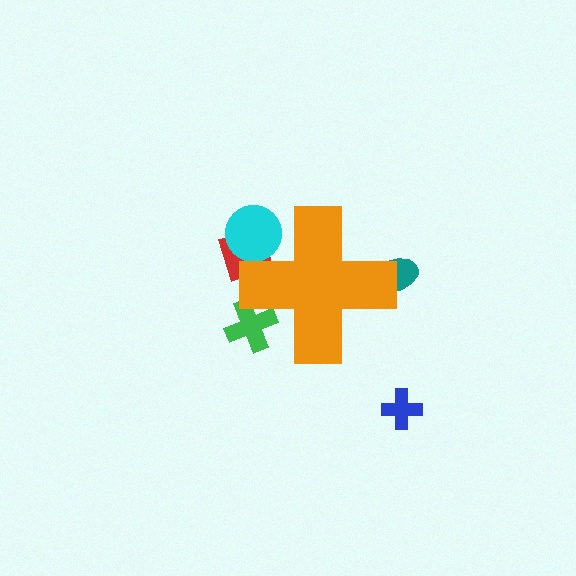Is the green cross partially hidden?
Yes, the green cross is partially hidden behind the orange cross.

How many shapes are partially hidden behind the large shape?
4 shapes are partially hidden.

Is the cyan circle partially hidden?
Yes, the cyan circle is partially hidden behind the orange cross.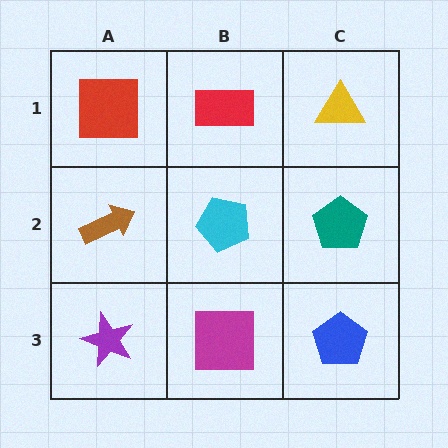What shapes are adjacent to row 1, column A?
A brown arrow (row 2, column A), a red rectangle (row 1, column B).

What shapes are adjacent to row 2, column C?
A yellow triangle (row 1, column C), a blue pentagon (row 3, column C), a cyan pentagon (row 2, column B).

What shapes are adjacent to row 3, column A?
A brown arrow (row 2, column A), a magenta square (row 3, column B).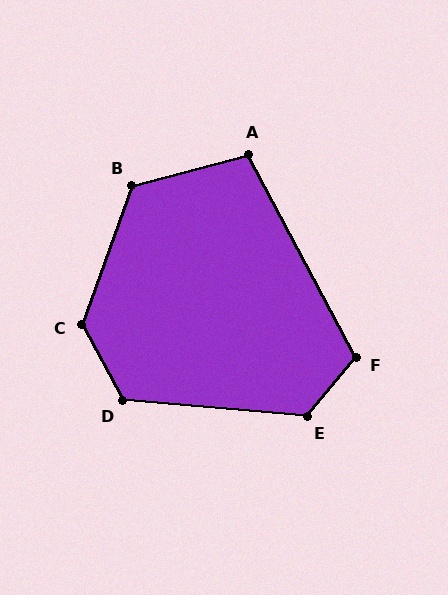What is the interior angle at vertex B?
Approximately 125 degrees (obtuse).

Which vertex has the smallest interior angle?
A, at approximately 103 degrees.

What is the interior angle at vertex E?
Approximately 125 degrees (obtuse).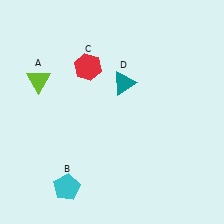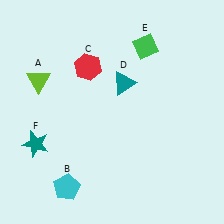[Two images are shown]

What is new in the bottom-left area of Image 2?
A teal star (F) was added in the bottom-left area of Image 2.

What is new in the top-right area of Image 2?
A green diamond (E) was added in the top-right area of Image 2.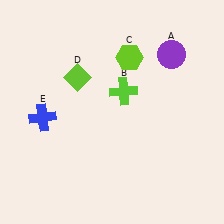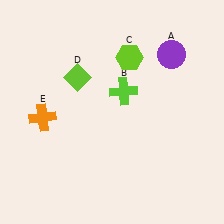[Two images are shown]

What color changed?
The cross (E) changed from blue in Image 1 to orange in Image 2.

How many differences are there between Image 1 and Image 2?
There is 1 difference between the two images.